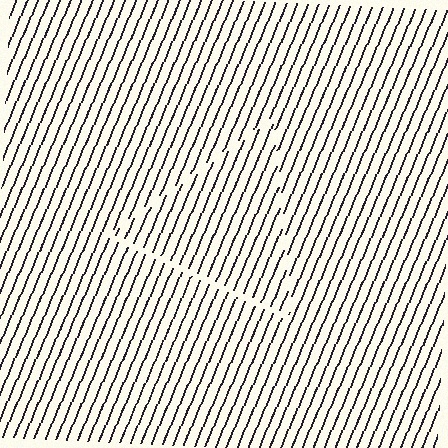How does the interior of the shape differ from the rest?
The interior of the shape contains the same grating, shifted by half a period — the contour is defined by the phase discontinuity where line-ends from the inner and outer gratings abut.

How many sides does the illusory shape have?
3 sides — the line-ends trace a triangle.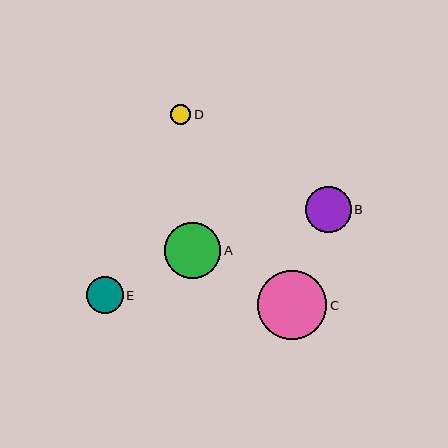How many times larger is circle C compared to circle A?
Circle C is approximately 1.2 times the size of circle A.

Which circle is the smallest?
Circle D is the smallest with a size of approximately 20 pixels.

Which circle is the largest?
Circle C is the largest with a size of approximately 69 pixels.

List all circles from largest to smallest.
From largest to smallest: C, A, B, E, D.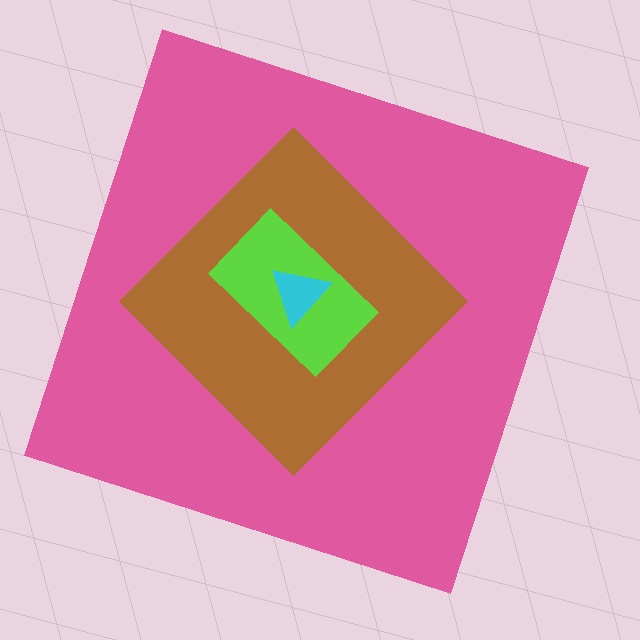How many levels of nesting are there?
4.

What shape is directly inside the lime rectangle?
The cyan triangle.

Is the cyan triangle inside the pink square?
Yes.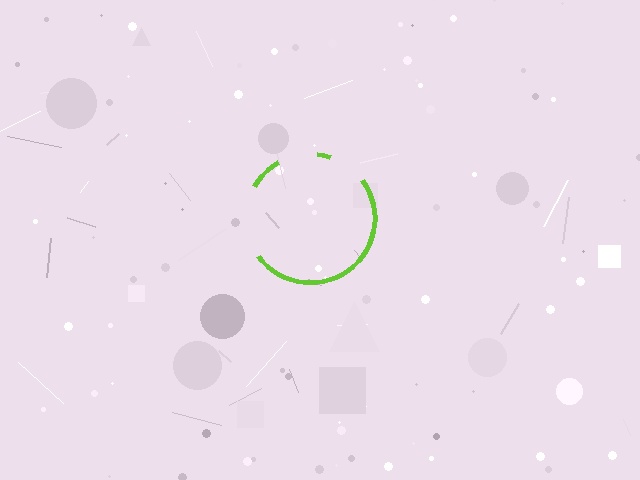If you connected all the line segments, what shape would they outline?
They would outline a circle.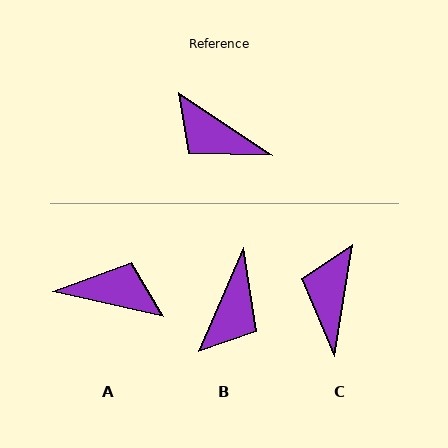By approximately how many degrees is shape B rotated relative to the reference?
Approximately 100 degrees counter-clockwise.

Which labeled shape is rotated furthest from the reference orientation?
A, about 159 degrees away.